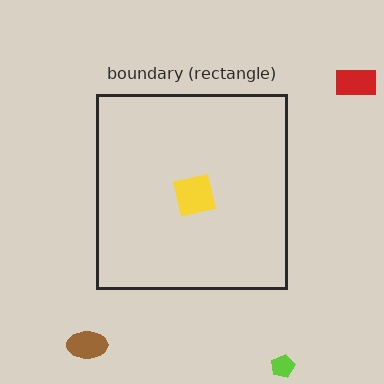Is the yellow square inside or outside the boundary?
Inside.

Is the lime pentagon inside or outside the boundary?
Outside.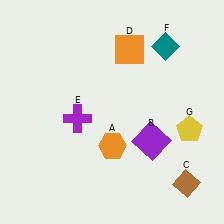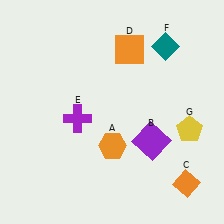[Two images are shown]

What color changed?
The diamond (C) changed from brown in Image 1 to orange in Image 2.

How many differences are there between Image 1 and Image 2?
There is 1 difference between the two images.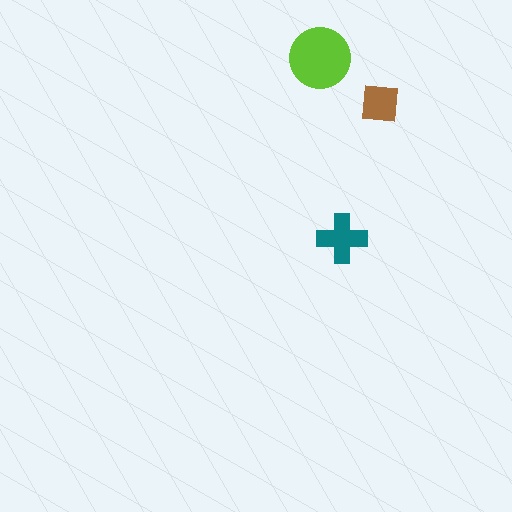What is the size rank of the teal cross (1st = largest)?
2nd.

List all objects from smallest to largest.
The brown square, the teal cross, the lime circle.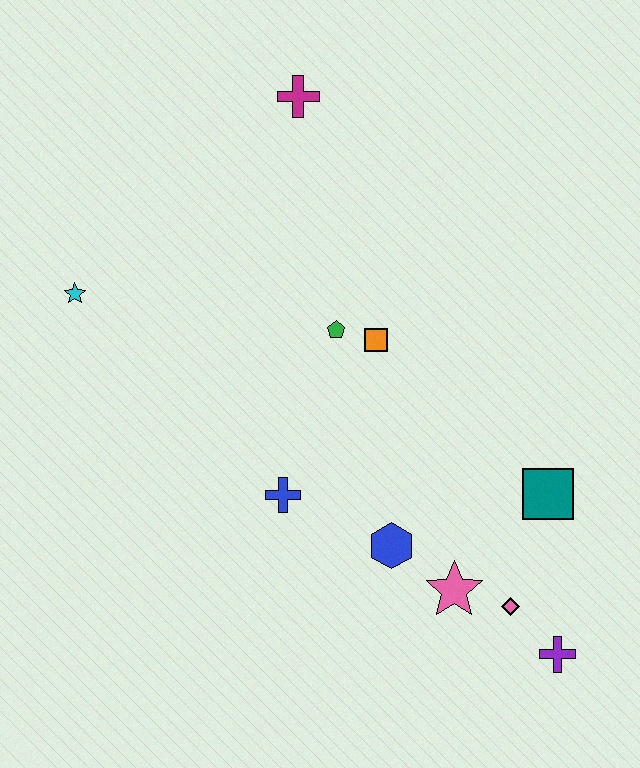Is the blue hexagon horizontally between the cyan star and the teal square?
Yes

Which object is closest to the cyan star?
The green pentagon is closest to the cyan star.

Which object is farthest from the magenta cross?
The purple cross is farthest from the magenta cross.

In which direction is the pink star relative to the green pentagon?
The pink star is below the green pentagon.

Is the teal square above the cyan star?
No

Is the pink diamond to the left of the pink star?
No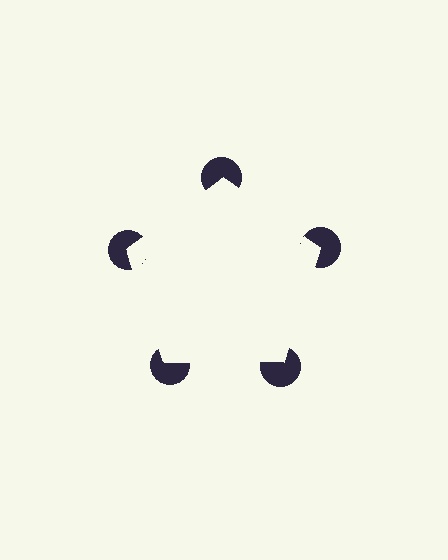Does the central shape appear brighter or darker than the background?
It typically appears slightly brighter than the background, even though no actual brightness change is drawn.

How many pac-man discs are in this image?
There are 5 — one at each vertex of the illusory pentagon.